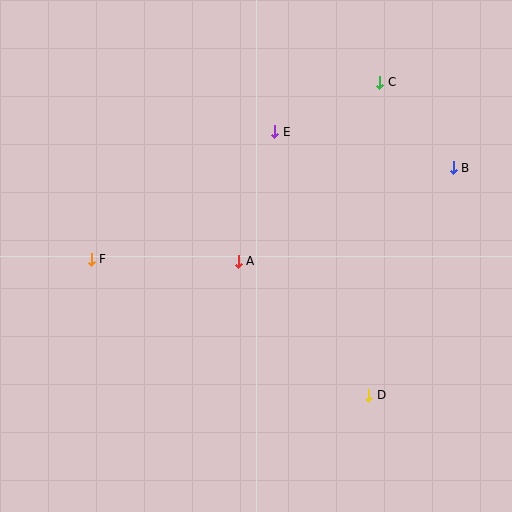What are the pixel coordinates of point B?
Point B is at (453, 168).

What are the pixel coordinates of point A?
Point A is at (238, 261).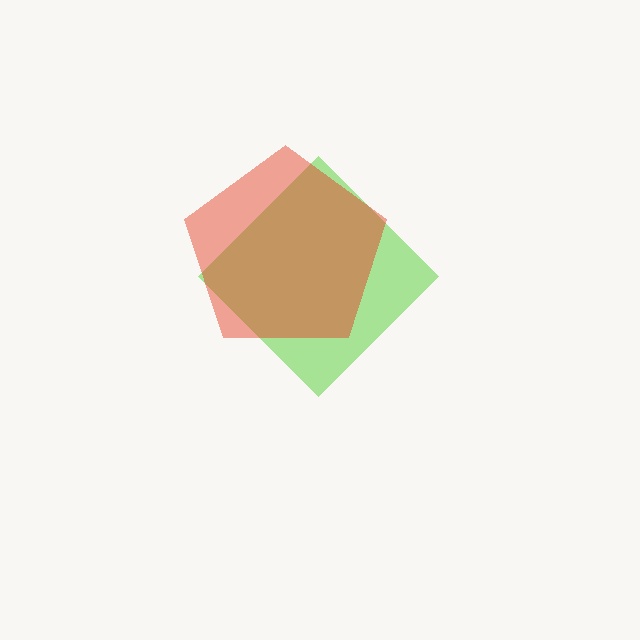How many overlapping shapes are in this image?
There are 2 overlapping shapes in the image.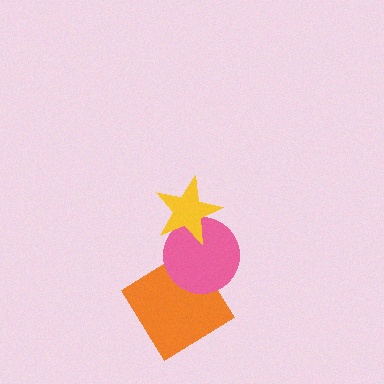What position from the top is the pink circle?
The pink circle is 2nd from the top.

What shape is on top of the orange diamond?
The pink circle is on top of the orange diamond.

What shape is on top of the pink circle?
The yellow star is on top of the pink circle.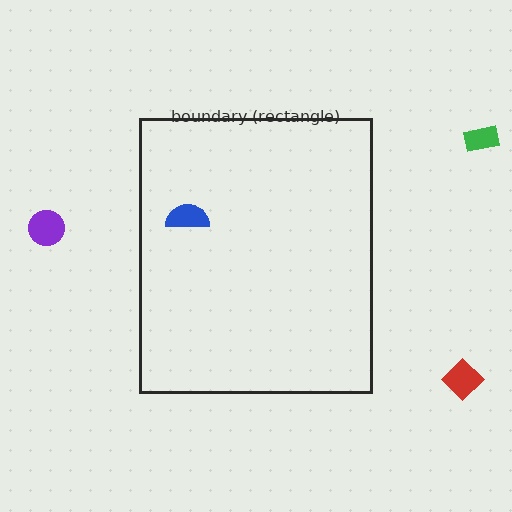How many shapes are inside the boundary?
1 inside, 3 outside.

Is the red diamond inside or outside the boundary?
Outside.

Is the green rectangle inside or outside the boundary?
Outside.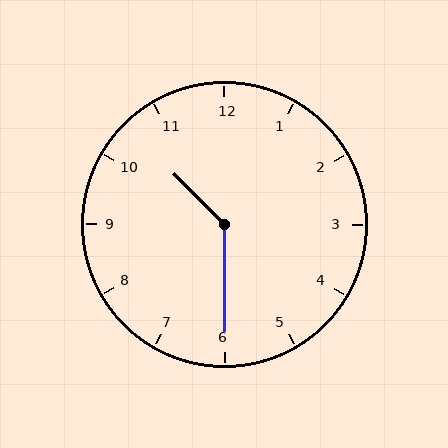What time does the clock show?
10:30.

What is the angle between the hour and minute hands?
Approximately 135 degrees.